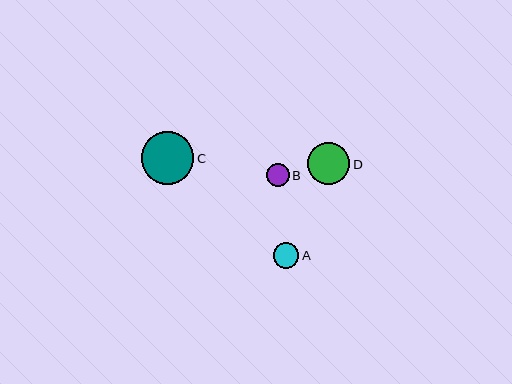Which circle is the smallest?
Circle B is the smallest with a size of approximately 22 pixels.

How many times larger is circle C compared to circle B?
Circle C is approximately 2.3 times the size of circle B.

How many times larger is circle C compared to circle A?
Circle C is approximately 2.1 times the size of circle A.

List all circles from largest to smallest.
From largest to smallest: C, D, A, B.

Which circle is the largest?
Circle C is the largest with a size of approximately 52 pixels.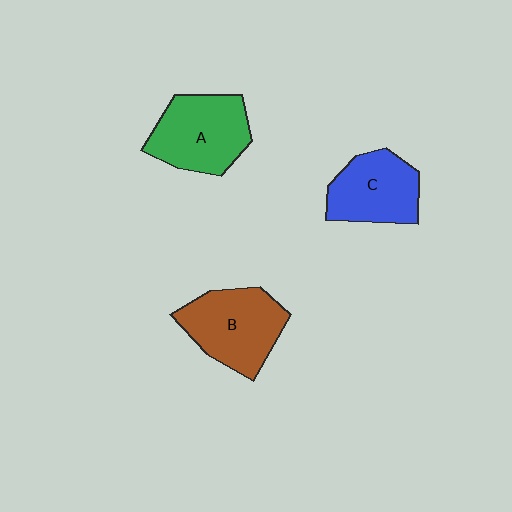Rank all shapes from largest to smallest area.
From largest to smallest: B (brown), A (green), C (blue).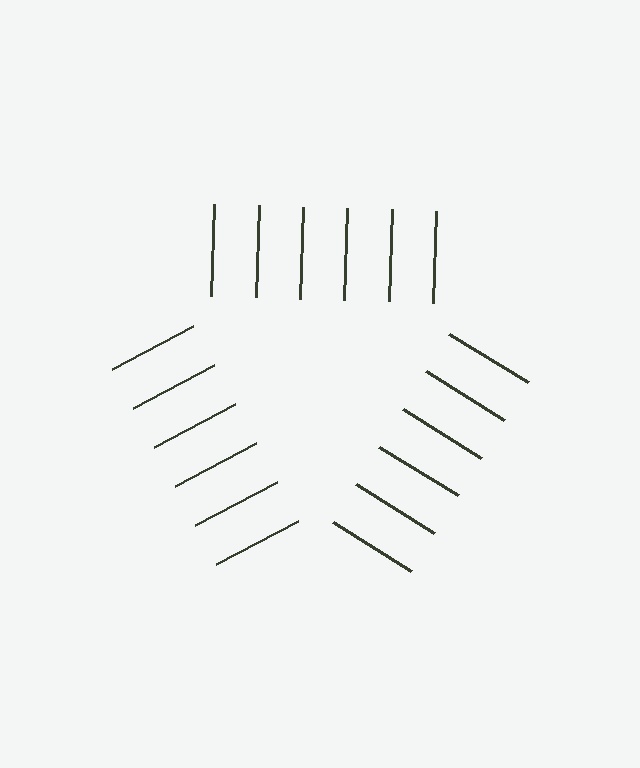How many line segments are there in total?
18 — 6 along each of the 3 edges.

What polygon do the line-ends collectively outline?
An illusory triangle — the line segments terminate on its edges but no continuous stroke is drawn.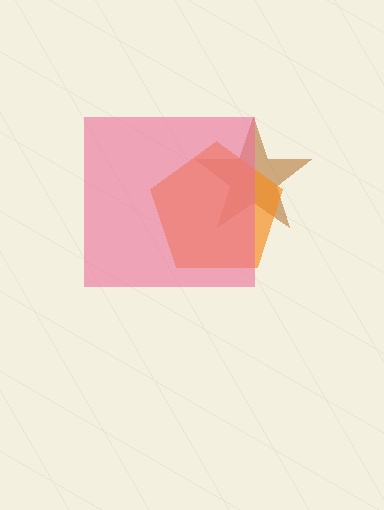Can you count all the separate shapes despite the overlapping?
Yes, there are 3 separate shapes.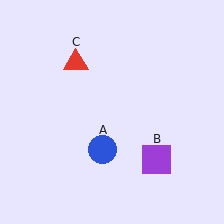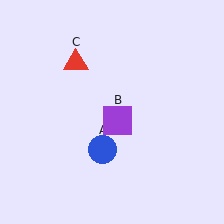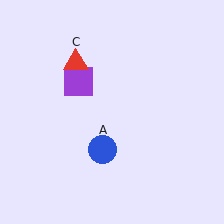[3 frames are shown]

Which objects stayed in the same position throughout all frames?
Blue circle (object A) and red triangle (object C) remained stationary.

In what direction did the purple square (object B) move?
The purple square (object B) moved up and to the left.